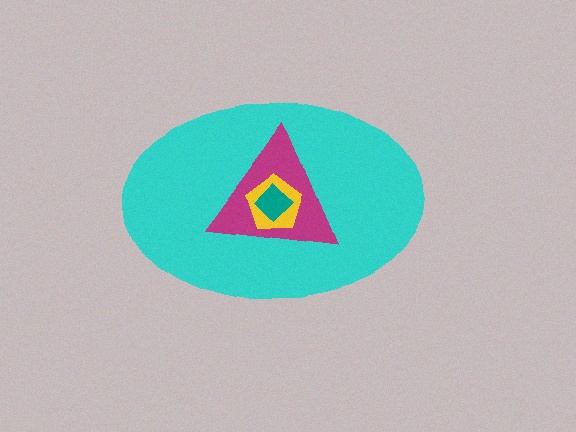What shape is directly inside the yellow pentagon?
The teal diamond.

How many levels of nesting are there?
4.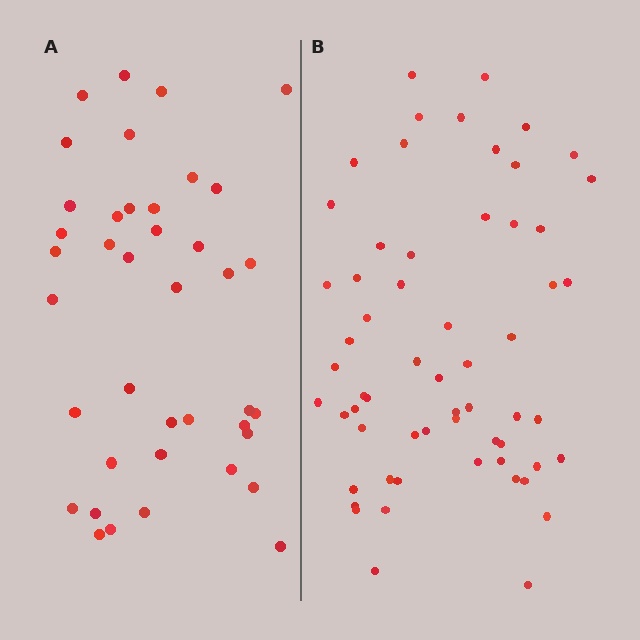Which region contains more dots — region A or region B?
Region B (the right region) has more dots.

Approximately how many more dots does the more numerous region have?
Region B has approximately 20 more dots than region A.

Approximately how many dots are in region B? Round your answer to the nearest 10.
About 60 dots.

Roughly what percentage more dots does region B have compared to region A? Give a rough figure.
About 50% more.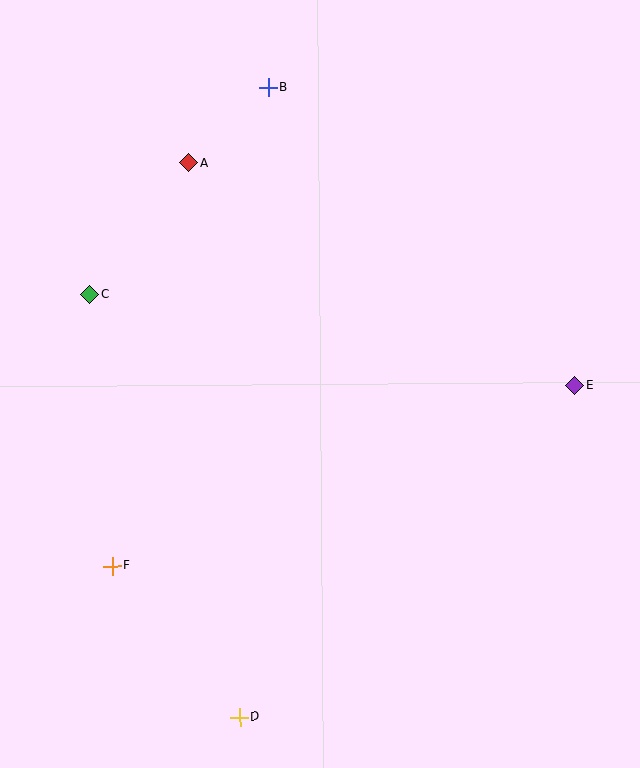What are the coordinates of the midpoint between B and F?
The midpoint between B and F is at (190, 327).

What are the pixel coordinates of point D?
Point D is at (240, 717).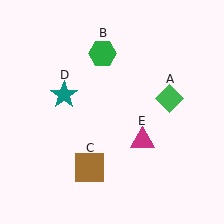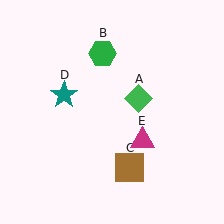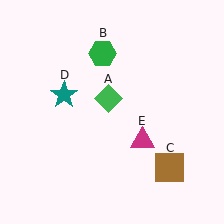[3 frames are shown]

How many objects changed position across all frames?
2 objects changed position: green diamond (object A), brown square (object C).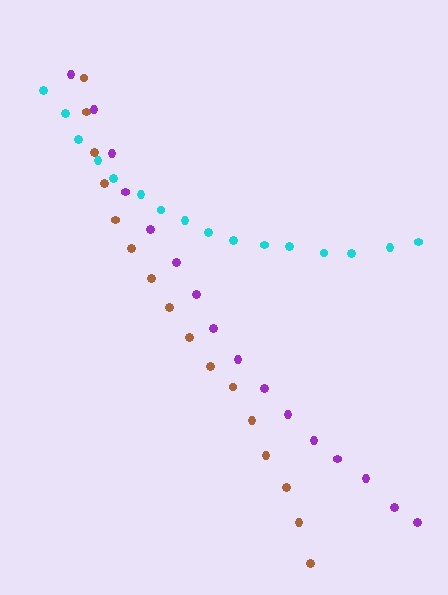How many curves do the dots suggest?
There are 3 distinct paths.